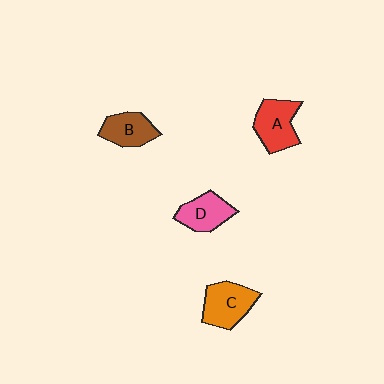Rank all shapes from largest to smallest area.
From largest to smallest: C (orange), A (red), D (pink), B (brown).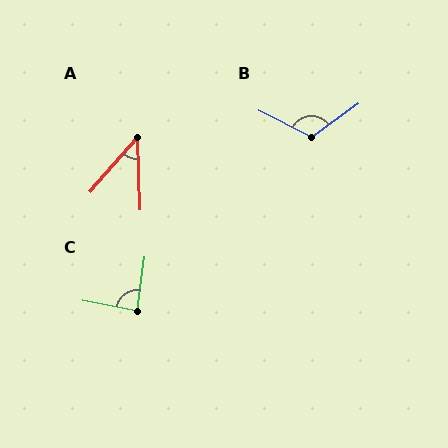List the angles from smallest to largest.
A (43°), C (87°), B (118°).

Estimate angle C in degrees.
Approximately 87 degrees.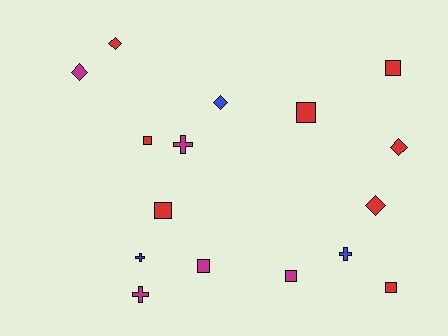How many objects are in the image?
There are 16 objects.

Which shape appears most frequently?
Square, with 7 objects.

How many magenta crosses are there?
There are 2 magenta crosses.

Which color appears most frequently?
Red, with 8 objects.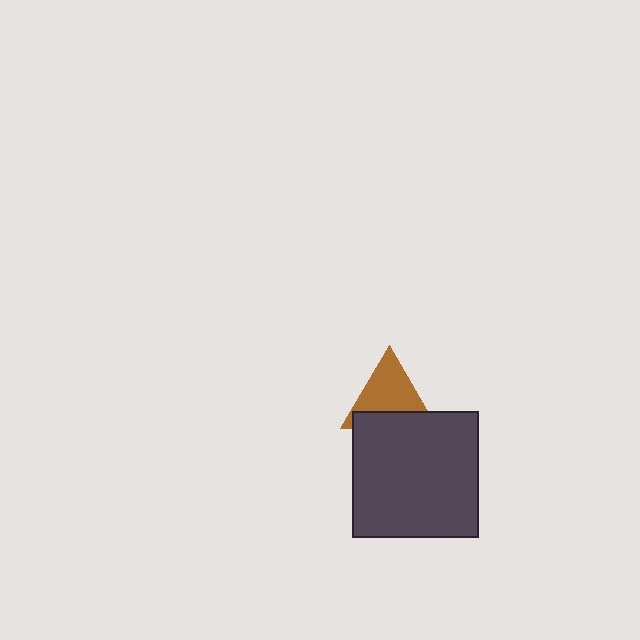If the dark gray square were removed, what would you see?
You would see the complete brown triangle.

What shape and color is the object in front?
The object in front is a dark gray square.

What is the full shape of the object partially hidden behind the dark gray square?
The partially hidden object is a brown triangle.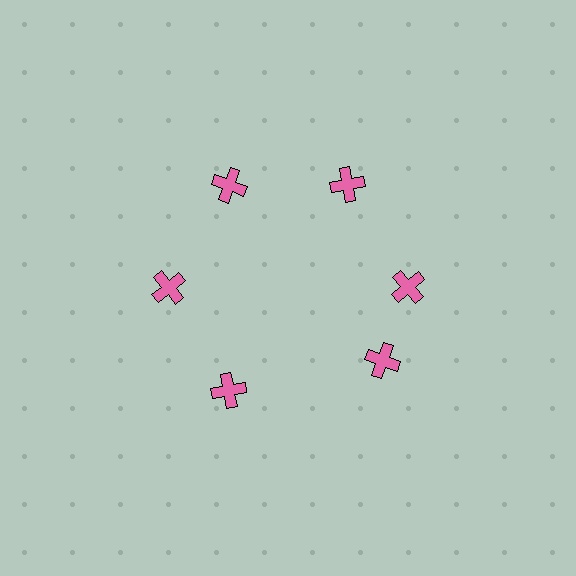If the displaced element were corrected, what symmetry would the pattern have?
It would have 6-fold rotational symmetry — the pattern would map onto itself every 60 degrees.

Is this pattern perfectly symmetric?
No. The 6 pink crosses are arranged in a ring, but one element near the 5 o'clock position is rotated out of alignment along the ring, breaking the 6-fold rotational symmetry.